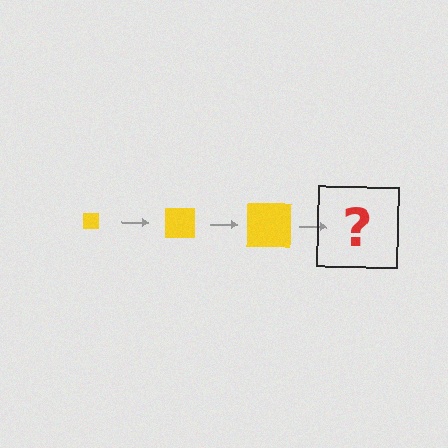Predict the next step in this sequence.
The next step is a yellow square, larger than the previous one.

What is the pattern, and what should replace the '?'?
The pattern is that the square gets progressively larger each step. The '?' should be a yellow square, larger than the previous one.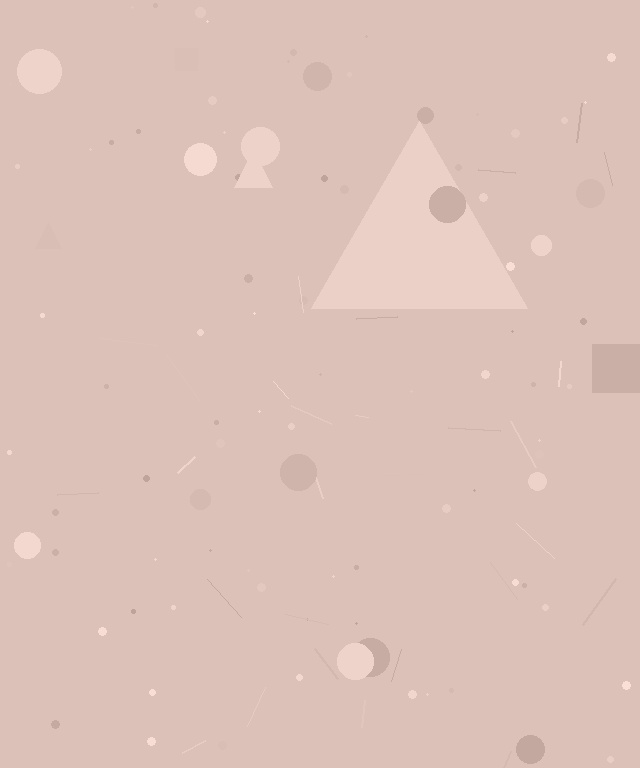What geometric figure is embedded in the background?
A triangle is embedded in the background.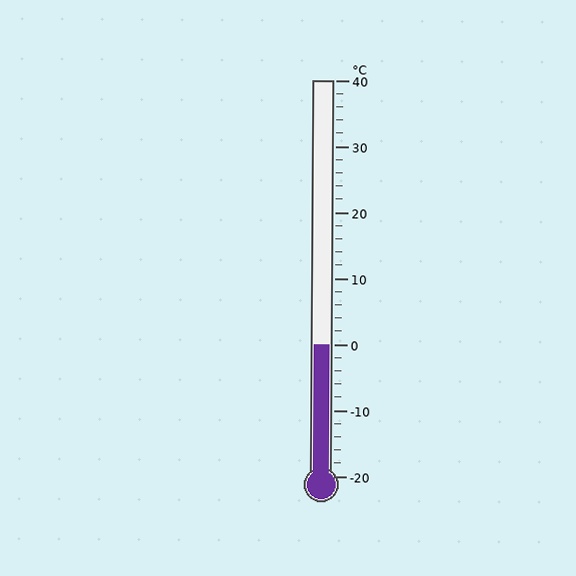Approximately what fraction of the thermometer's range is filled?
The thermometer is filled to approximately 35% of its range.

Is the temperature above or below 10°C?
The temperature is below 10°C.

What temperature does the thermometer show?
The thermometer shows approximately 0°C.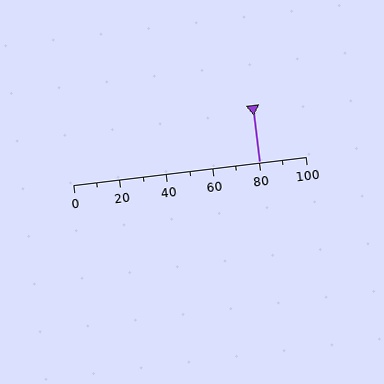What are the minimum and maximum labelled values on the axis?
The axis runs from 0 to 100.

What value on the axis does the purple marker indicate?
The marker indicates approximately 80.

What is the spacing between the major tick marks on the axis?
The major ticks are spaced 20 apart.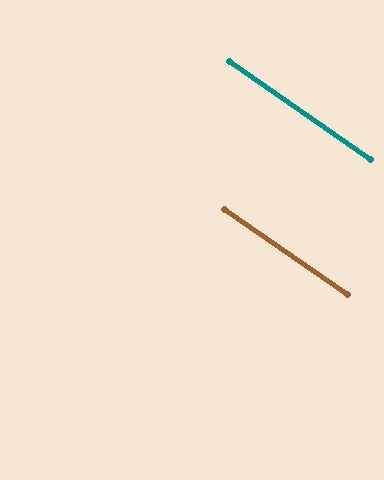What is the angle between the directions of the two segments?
Approximately 0 degrees.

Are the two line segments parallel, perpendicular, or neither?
Parallel — their directions differ by only 0.2°.